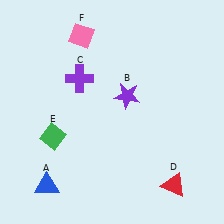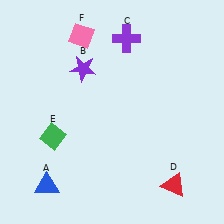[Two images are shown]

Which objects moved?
The objects that moved are: the purple star (B), the purple cross (C).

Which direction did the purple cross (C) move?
The purple cross (C) moved right.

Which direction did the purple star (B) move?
The purple star (B) moved left.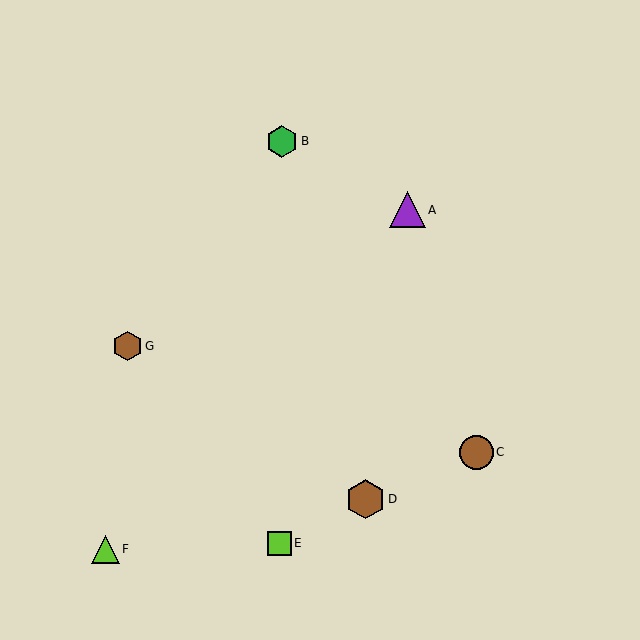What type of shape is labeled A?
Shape A is a purple triangle.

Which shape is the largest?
The brown hexagon (labeled D) is the largest.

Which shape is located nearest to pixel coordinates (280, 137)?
The green hexagon (labeled B) at (282, 141) is nearest to that location.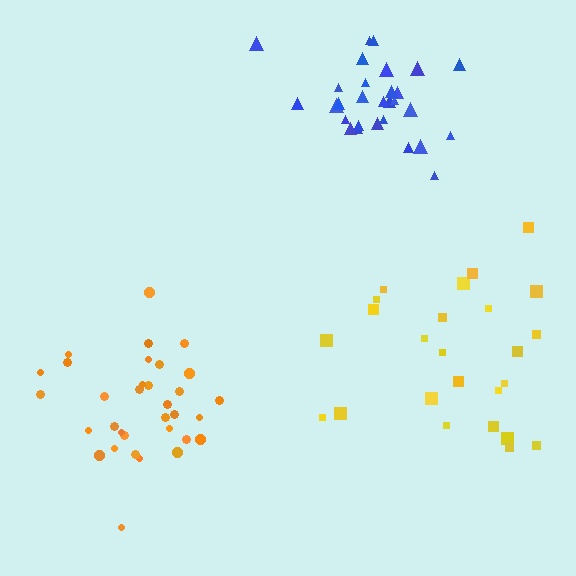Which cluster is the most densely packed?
Blue.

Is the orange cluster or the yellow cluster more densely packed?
Orange.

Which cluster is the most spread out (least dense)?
Yellow.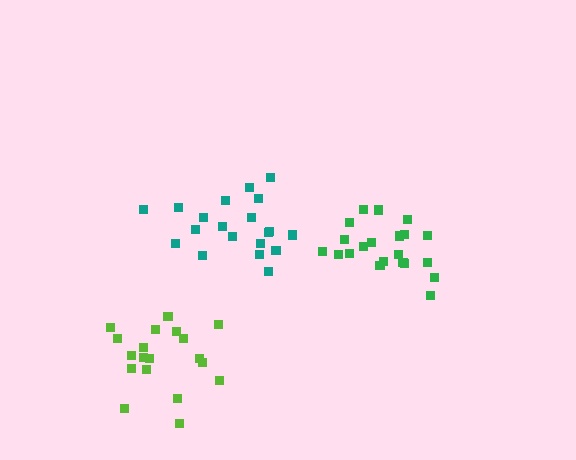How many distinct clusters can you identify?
There are 3 distinct clusters.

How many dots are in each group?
Group 1: 20 dots, Group 2: 19 dots, Group 3: 21 dots (60 total).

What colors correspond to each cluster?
The clusters are colored: teal, lime, green.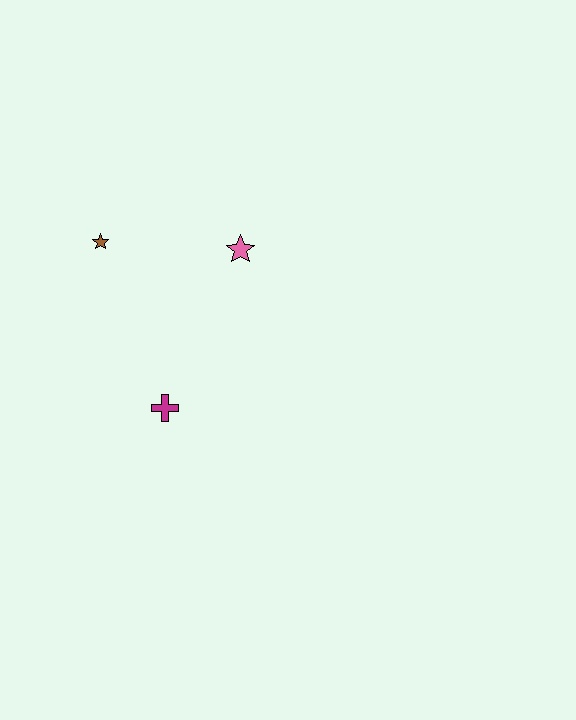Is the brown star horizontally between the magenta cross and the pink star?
No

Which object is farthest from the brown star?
The magenta cross is farthest from the brown star.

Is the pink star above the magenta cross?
Yes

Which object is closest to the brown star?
The pink star is closest to the brown star.